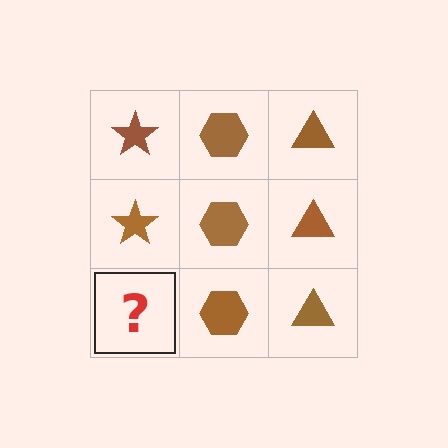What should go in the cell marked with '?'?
The missing cell should contain a brown star.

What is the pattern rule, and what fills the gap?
The rule is that each column has a consistent shape. The gap should be filled with a brown star.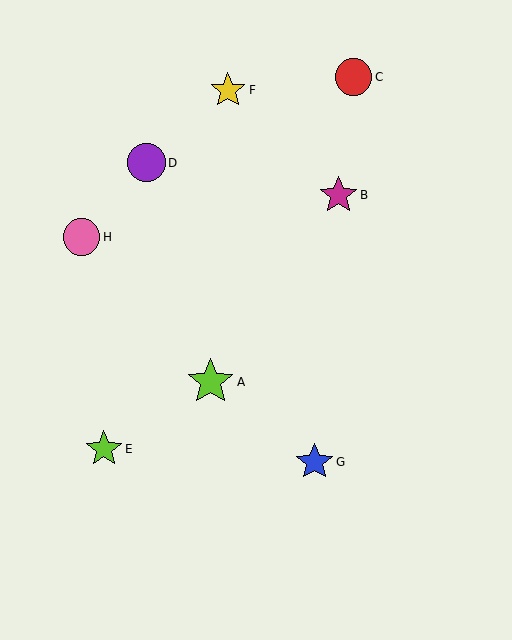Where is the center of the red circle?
The center of the red circle is at (354, 77).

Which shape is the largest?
The lime star (labeled A) is the largest.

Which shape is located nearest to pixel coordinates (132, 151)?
The purple circle (labeled D) at (146, 163) is nearest to that location.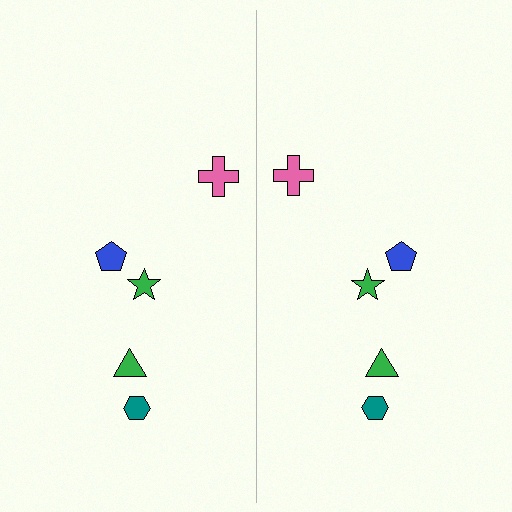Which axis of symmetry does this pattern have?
The pattern has a vertical axis of symmetry running through the center of the image.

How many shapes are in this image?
There are 10 shapes in this image.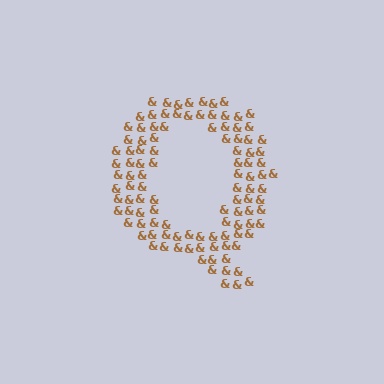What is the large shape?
The large shape is the letter Q.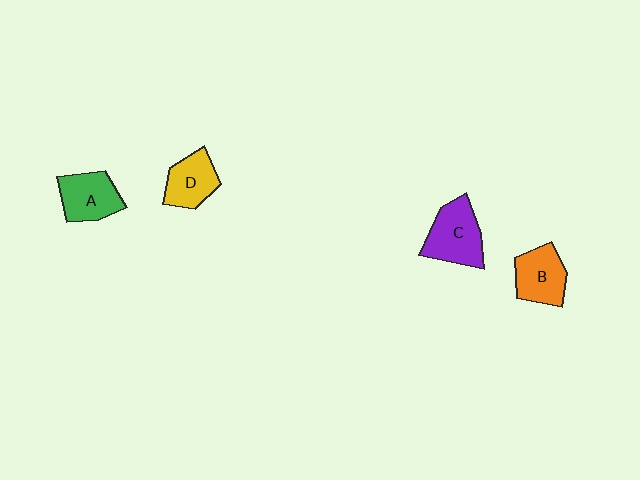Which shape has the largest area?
Shape C (purple).